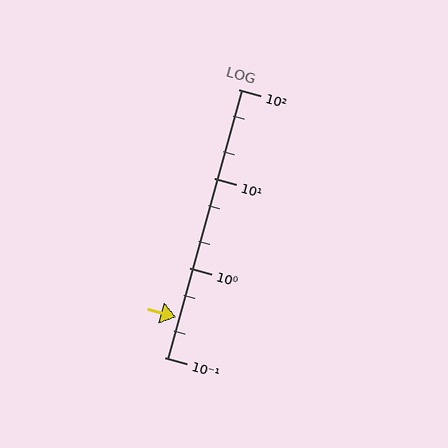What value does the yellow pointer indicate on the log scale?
The pointer indicates approximately 0.28.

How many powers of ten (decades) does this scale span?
The scale spans 3 decades, from 0.1 to 100.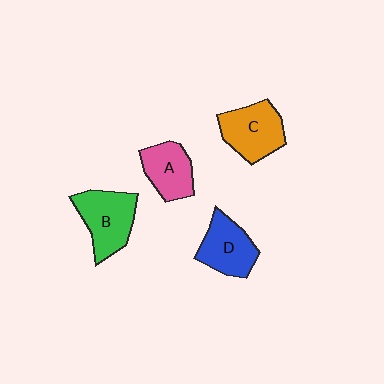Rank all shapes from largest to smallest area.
From largest to smallest: B (green), C (orange), D (blue), A (pink).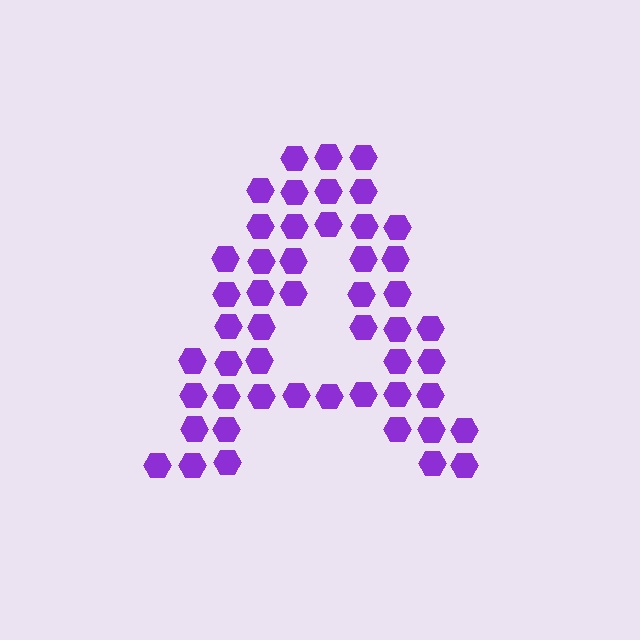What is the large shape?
The large shape is the letter A.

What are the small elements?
The small elements are hexagons.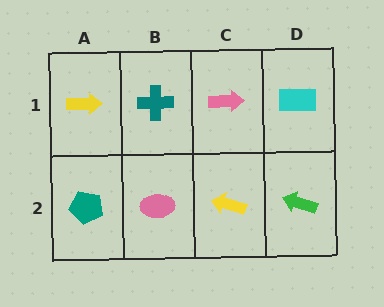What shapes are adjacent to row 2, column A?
A yellow arrow (row 1, column A), a pink ellipse (row 2, column B).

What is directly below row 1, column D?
A green arrow.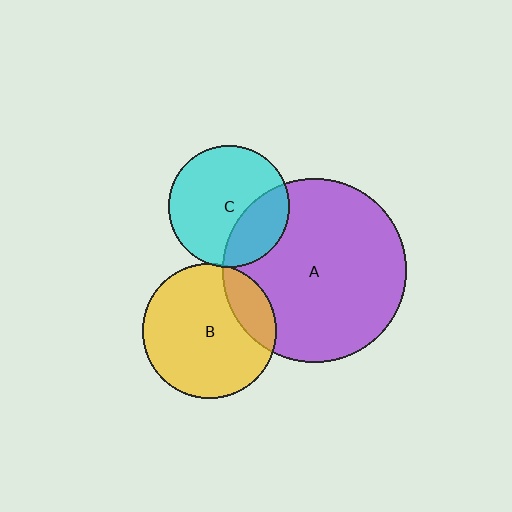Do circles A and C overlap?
Yes.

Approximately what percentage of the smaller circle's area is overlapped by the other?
Approximately 30%.